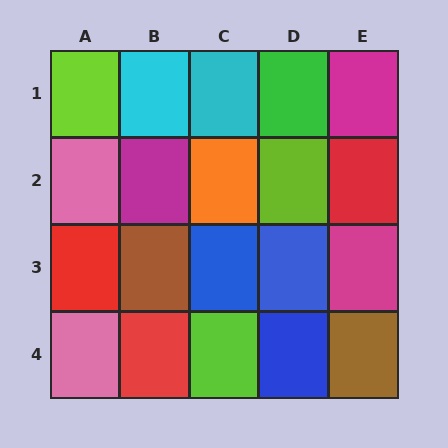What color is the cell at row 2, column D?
Lime.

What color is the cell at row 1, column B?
Cyan.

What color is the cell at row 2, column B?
Magenta.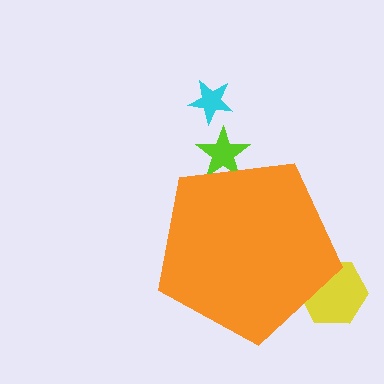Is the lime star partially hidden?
Yes, the lime star is partially hidden behind the orange pentagon.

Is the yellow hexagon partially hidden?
Yes, the yellow hexagon is partially hidden behind the orange pentagon.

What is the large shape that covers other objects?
An orange pentagon.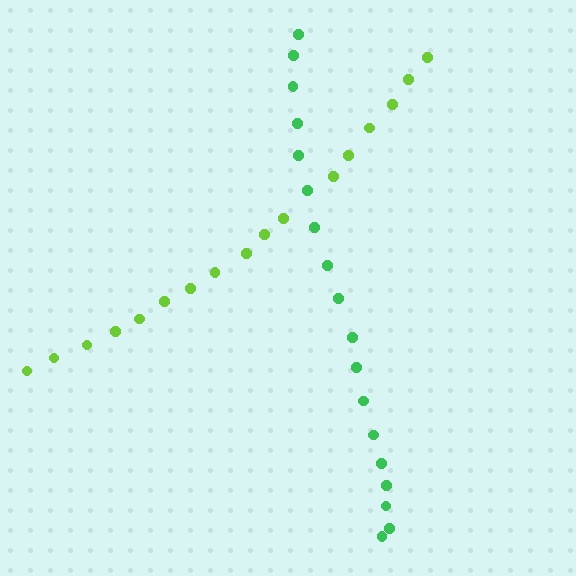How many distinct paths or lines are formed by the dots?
There are 2 distinct paths.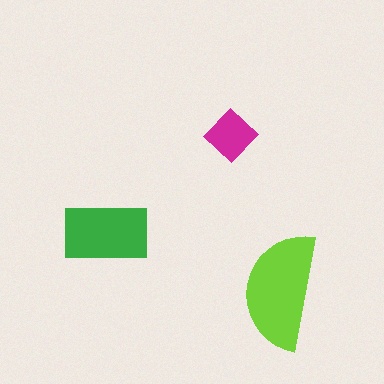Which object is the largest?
The lime semicircle.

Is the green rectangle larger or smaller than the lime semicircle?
Smaller.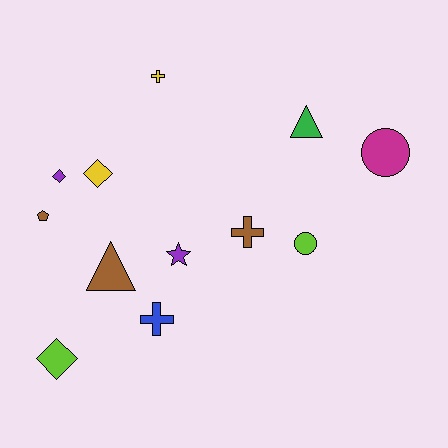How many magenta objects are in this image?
There is 1 magenta object.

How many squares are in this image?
There are no squares.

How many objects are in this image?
There are 12 objects.